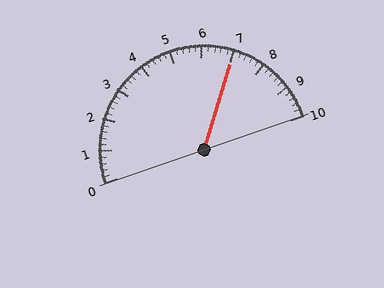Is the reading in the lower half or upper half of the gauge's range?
The reading is in the upper half of the range (0 to 10).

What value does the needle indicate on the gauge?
The needle indicates approximately 7.0.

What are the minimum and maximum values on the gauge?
The gauge ranges from 0 to 10.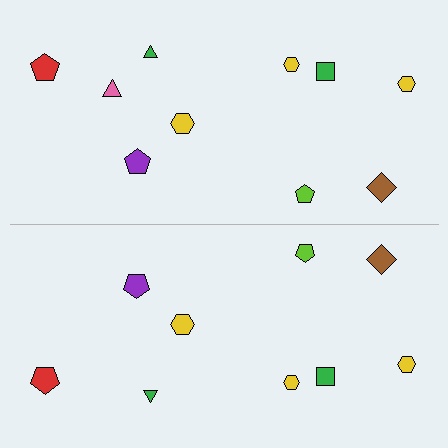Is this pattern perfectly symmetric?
No, the pattern is not perfectly symmetric. A pink triangle is missing from the bottom side.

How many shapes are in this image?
There are 19 shapes in this image.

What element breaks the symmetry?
A pink triangle is missing from the bottom side.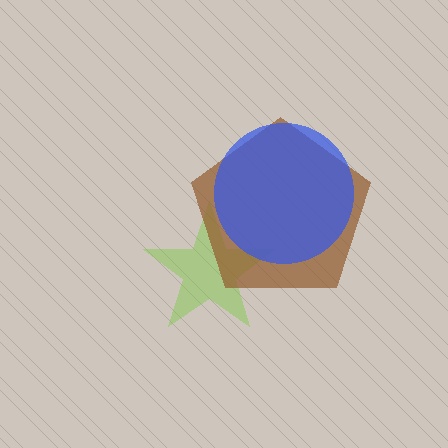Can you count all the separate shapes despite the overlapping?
Yes, there are 3 separate shapes.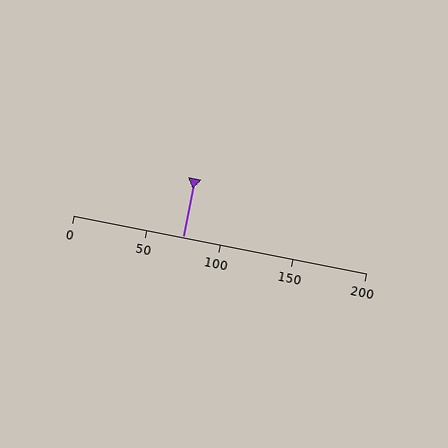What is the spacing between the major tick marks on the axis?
The major ticks are spaced 50 apart.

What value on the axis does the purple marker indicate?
The marker indicates approximately 75.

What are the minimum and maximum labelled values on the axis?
The axis runs from 0 to 200.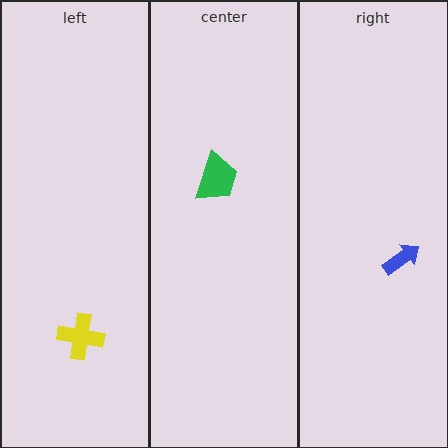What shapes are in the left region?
The yellow cross.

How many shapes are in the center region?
1.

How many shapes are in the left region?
1.